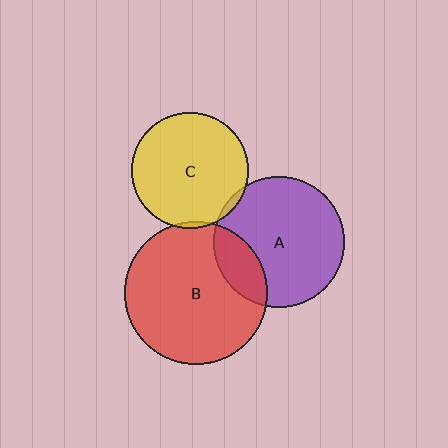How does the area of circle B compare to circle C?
Approximately 1.5 times.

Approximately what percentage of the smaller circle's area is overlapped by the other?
Approximately 5%.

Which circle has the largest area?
Circle B (red).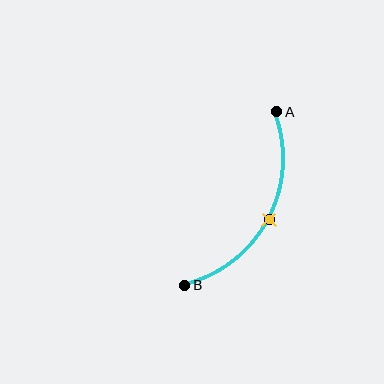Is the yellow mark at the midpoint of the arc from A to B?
Yes. The yellow mark lies on the arc at equal arc-length from both A and B — it is the arc midpoint.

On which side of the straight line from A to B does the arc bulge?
The arc bulges to the right of the straight line connecting A and B.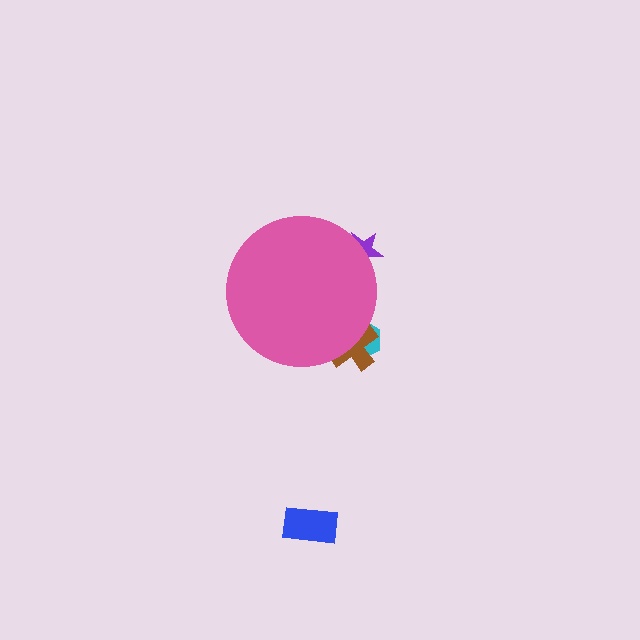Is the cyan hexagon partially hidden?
Yes, the cyan hexagon is partially hidden behind the pink circle.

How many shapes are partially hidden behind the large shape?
3 shapes are partially hidden.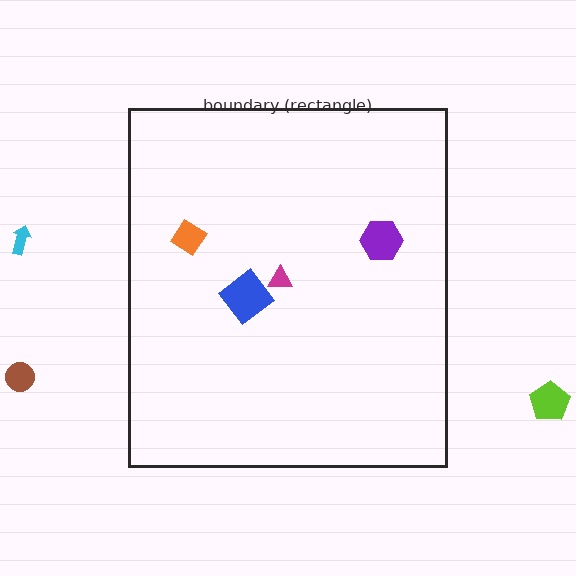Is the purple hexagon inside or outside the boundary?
Inside.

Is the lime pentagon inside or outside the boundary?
Outside.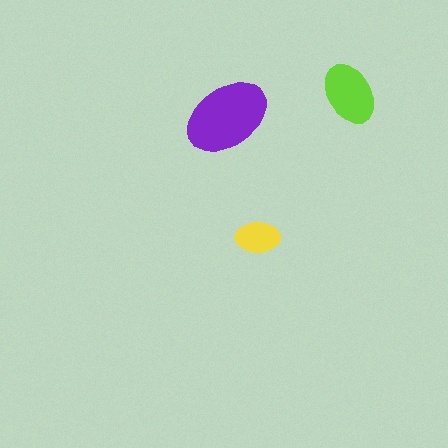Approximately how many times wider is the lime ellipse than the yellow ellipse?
About 1.5 times wider.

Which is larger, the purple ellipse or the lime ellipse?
The purple one.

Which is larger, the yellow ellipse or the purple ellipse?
The purple one.